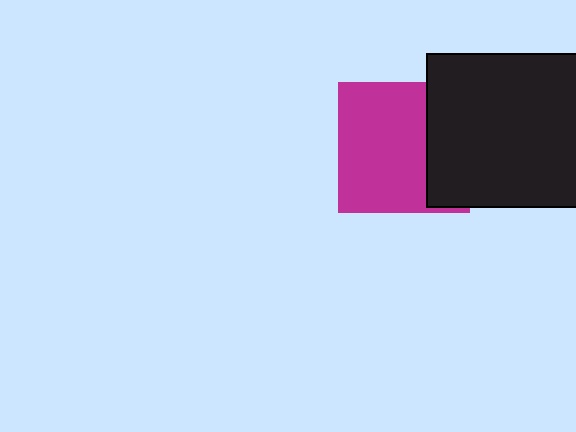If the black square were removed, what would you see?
You would see the complete magenta square.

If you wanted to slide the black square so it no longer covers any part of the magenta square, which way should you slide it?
Slide it right — that is the most direct way to separate the two shapes.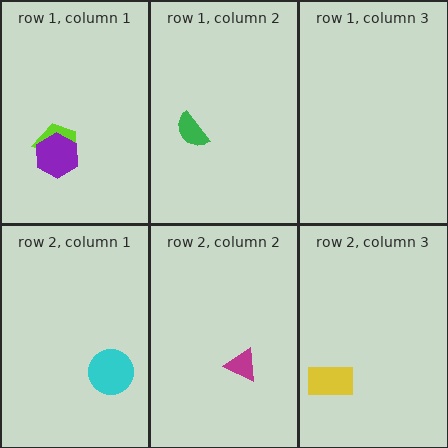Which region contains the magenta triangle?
The row 2, column 2 region.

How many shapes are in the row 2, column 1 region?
1.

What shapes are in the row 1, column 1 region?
The lime trapezoid, the purple hexagon.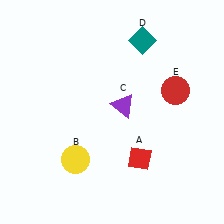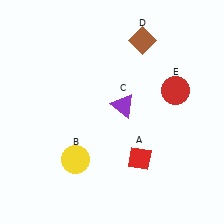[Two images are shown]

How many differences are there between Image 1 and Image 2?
There is 1 difference between the two images.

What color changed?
The diamond (D) changed from teal in Image 1 to brown in Image 2.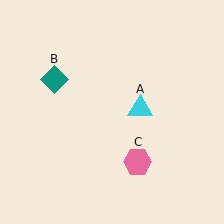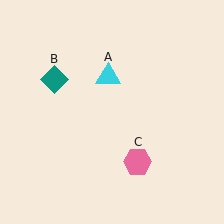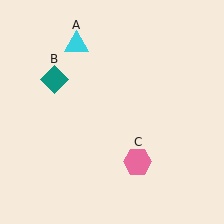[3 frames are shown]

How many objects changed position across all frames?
1 object changed position: cyan triangle (object A).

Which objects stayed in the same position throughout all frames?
Teal diamond (object B) and pink hexagon (object C) remained stationary.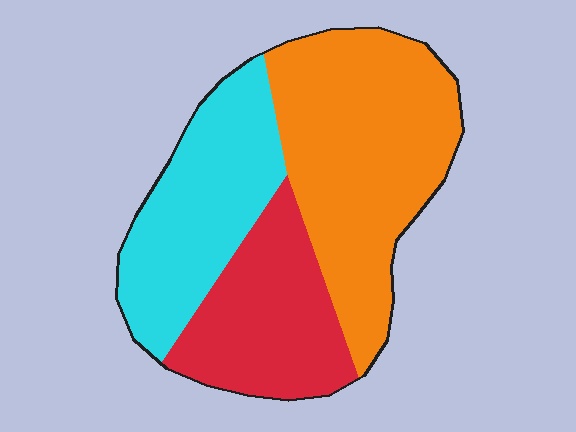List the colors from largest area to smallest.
From largest to smallest: orange, cyan, red.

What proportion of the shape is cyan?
Cyan takes up between a sixth and a third of the shape.